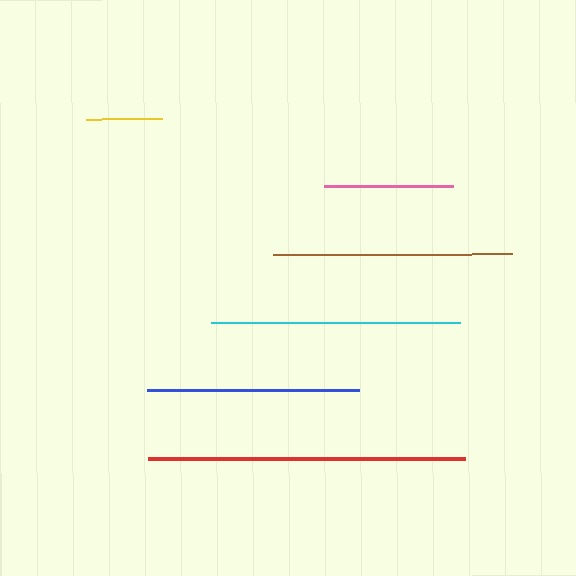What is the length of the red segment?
The red segment is approximately 317 pixels long.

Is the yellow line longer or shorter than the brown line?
The brown line is longer than the yellow line.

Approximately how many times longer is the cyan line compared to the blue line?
The cyan line is approximately 1.2 times the length of the blue line.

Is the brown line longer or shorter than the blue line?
The brown line is longer than the blue line.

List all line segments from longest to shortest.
From longest to shortest: red, cyan, brown, blue, pink, yellow.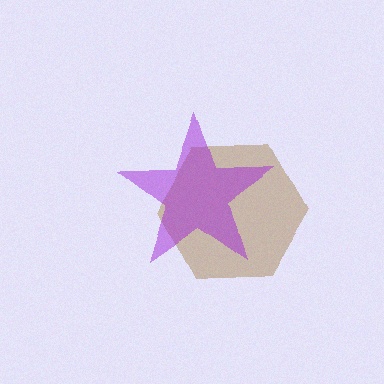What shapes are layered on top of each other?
The layered shapes are: a brown hexagon, a purple star.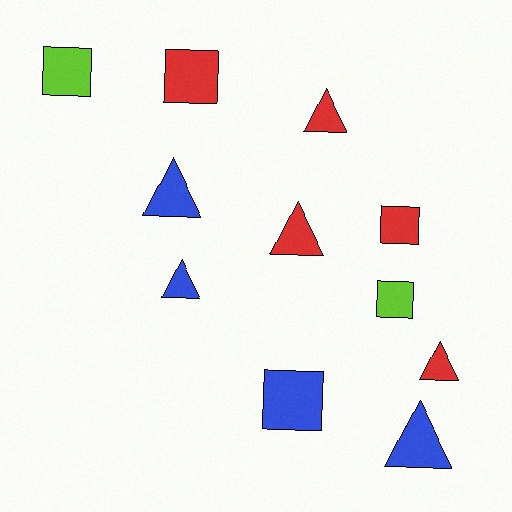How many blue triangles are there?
There are 3 blue triangles.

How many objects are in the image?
There are 11 objects.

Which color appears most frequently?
Red, with 5 objects.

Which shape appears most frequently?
Triangle, with 6 objects.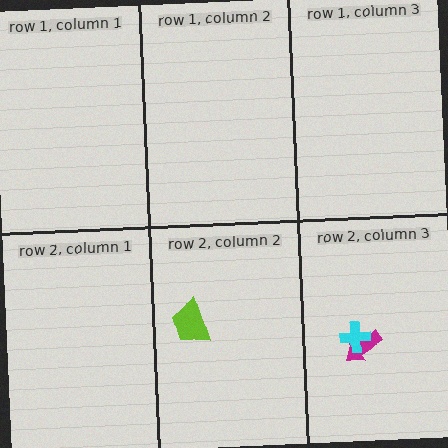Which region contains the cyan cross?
The row 2, column 3 region.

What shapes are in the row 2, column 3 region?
The magenta arrow, the cyan cross.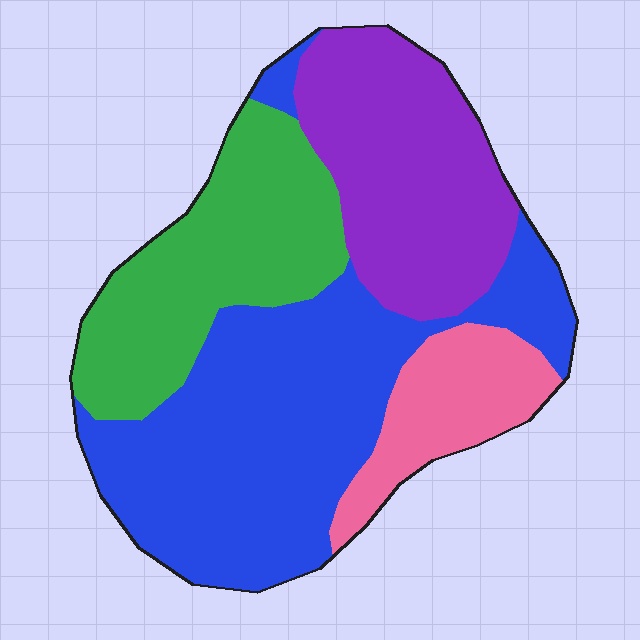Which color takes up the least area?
Pink, at roughly 10%.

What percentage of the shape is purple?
Purple takes up about one quarter (1/4) of the shape.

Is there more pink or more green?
Green.